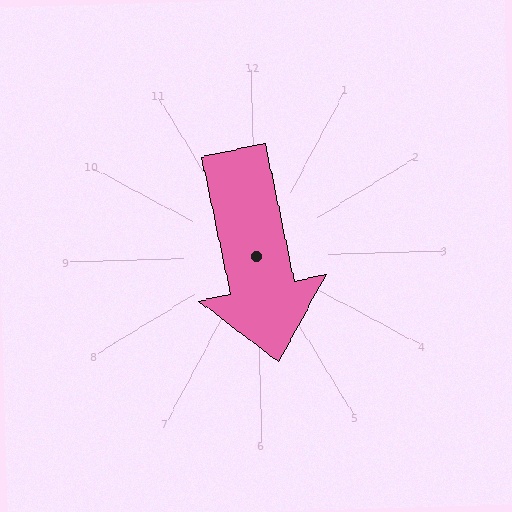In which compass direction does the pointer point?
South.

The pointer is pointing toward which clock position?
Roughly 6 o'clock.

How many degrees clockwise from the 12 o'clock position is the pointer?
Approximately 170 degrees.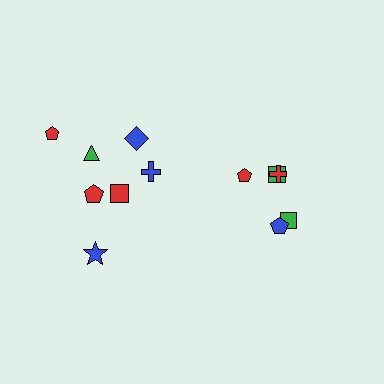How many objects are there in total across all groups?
There are 12 objects.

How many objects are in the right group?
There are 5 objects.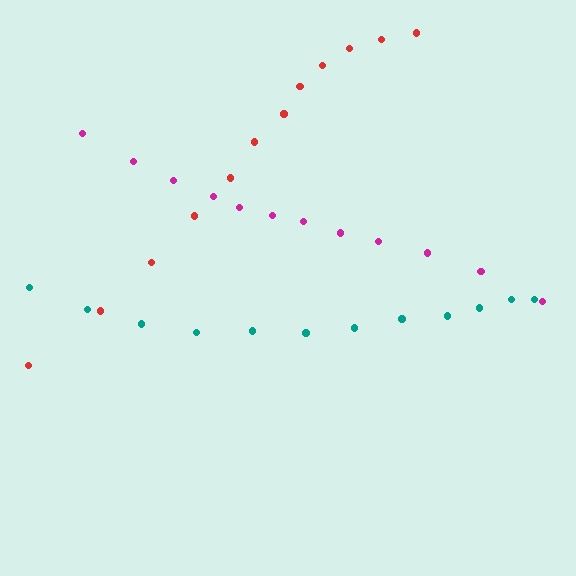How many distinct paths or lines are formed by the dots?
There are 3 distinct paths.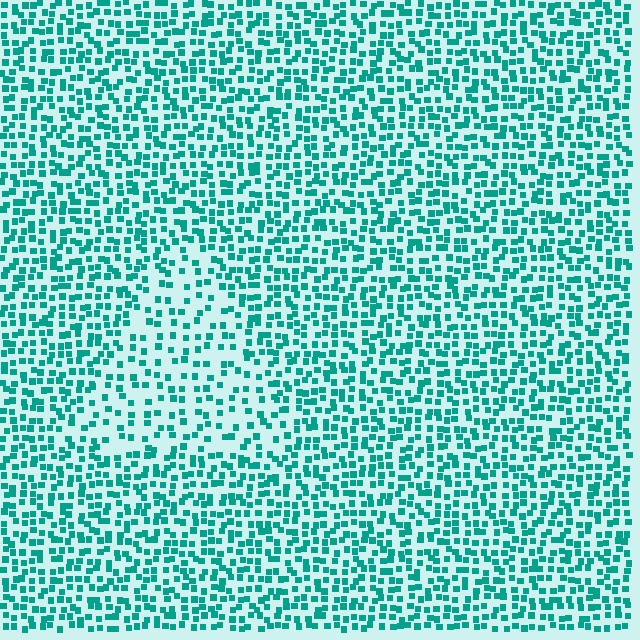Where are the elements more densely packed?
The elements are more densely packed outside the triangle boundary.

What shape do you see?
I see a triangle.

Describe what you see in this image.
The image contains small teal elements arranged at two different densities. A triangle-shaped region is visible where the elements are less densely packed than the surrounding area.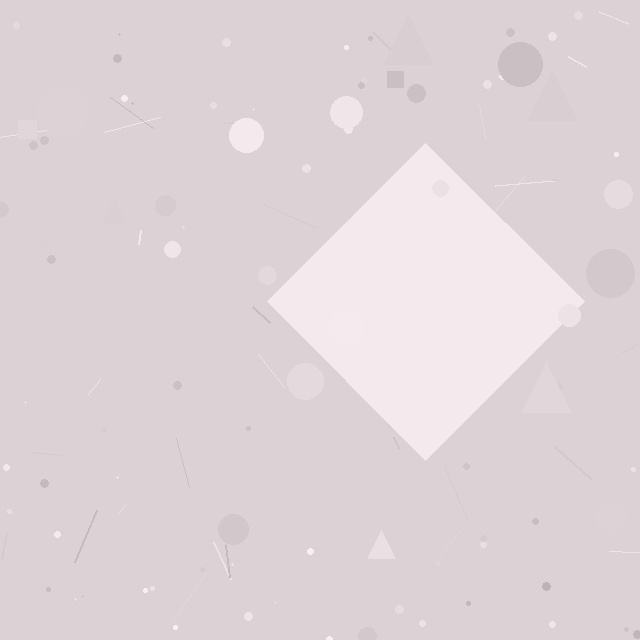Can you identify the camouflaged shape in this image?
The camouflaged shape is a diamond.